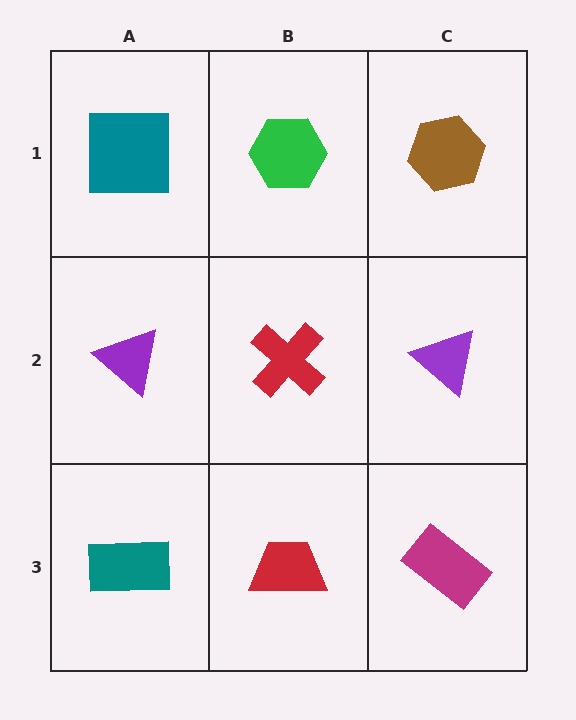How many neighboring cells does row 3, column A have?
2.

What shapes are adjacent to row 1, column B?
A red cross (row 2, column B), a teal square (row 1, column A), a brown hexagon (row 1, column C).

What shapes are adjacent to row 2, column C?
A brown hexagon (row 1, column C), a magenta rectangle (row 3, column C), a red cross (row 2, column B).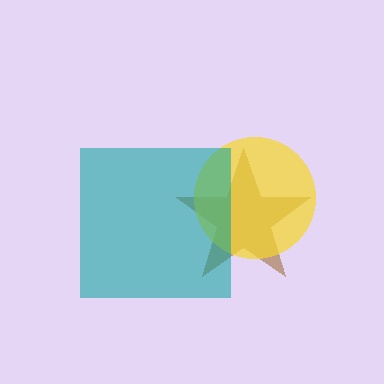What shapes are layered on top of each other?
The layered shapes are: a brown star, a yellow circle, a teal square.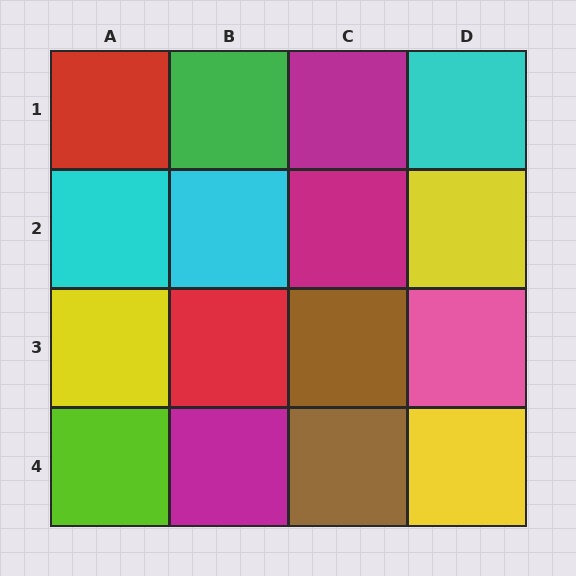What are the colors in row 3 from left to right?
Yellow, red, brown, pink.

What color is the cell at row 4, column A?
Lime.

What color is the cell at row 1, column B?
Green.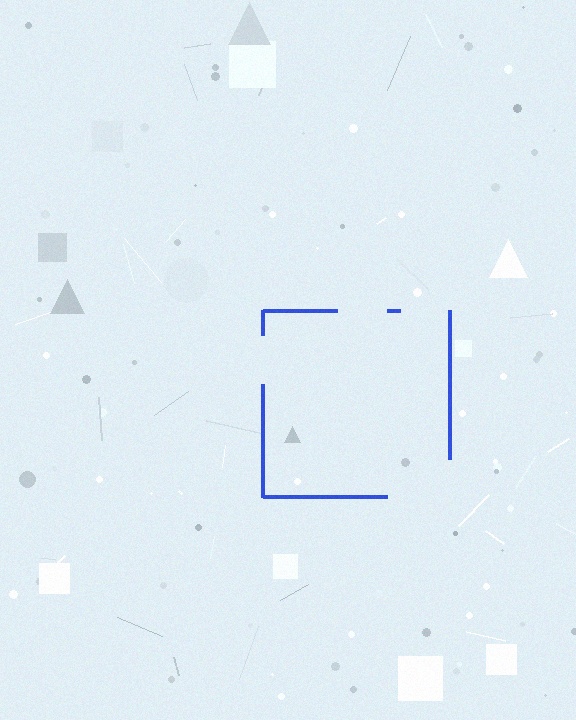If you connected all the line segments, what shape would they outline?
They would outline a square.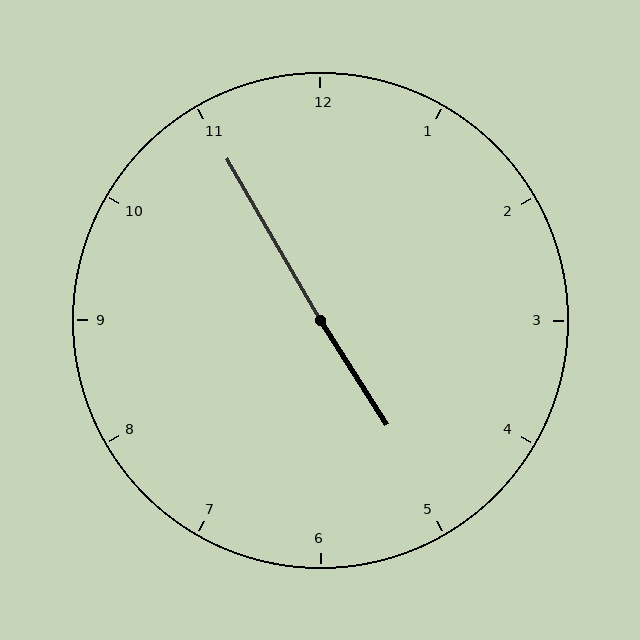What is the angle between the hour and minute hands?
Approximately 178 degrees.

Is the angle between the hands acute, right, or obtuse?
It is obtuse.